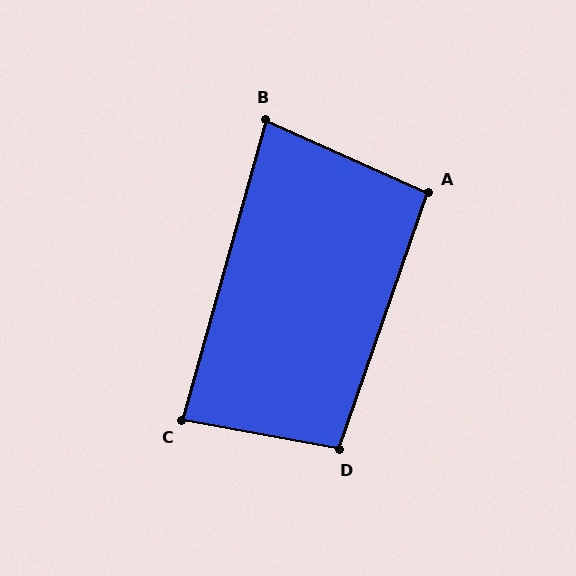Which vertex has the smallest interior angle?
B, at approximately 82 degrees.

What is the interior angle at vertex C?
Approximately 85 degrees (acute).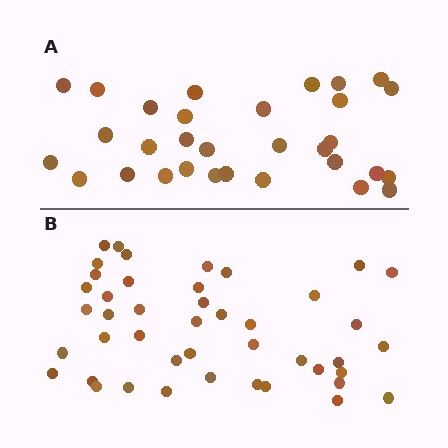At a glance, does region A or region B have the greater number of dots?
Region B (the bottom region) has more dots.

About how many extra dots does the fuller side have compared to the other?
Region B has approximately 15 more dots than region A.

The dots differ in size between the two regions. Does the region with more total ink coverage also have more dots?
No. Region A has more total ink coverage because its dots are larger, but region B actually contains more individual dots. Total area can be misleading — the number of items is what matters here.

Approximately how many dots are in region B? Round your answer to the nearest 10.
About 40 dots. (The exact count is 44, which rounds to 40.)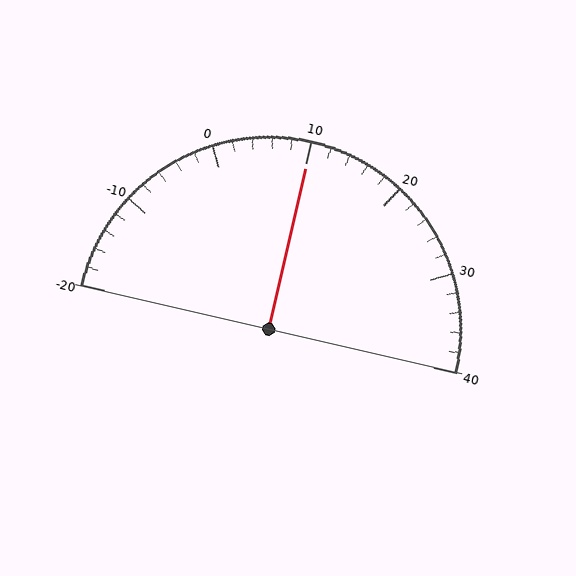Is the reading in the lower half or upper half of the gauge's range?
The reading is in the upper half of the range (-20 to 40).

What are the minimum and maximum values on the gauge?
The gauge ranges from -20 to 40.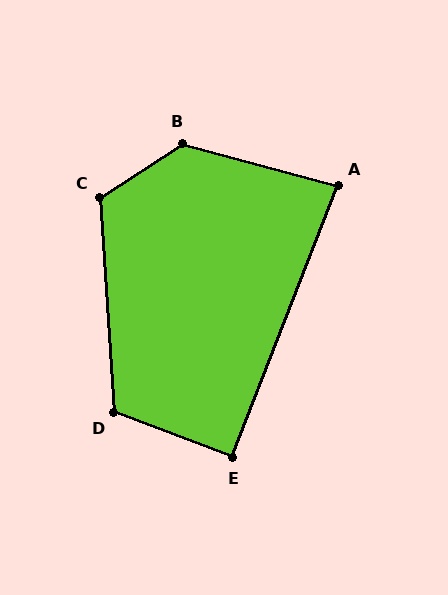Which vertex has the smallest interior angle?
A, at approximately 84 degrees.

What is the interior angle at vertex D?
Approximately 114 degrees (obtuse).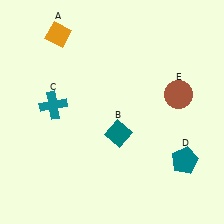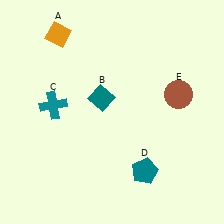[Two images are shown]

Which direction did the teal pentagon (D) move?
The teal pentagon (D) moved left.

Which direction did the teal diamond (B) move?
The teal diamond (B) moved up.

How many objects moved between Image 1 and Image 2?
2 objects moved between the two images.